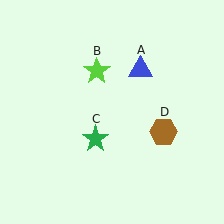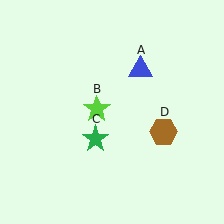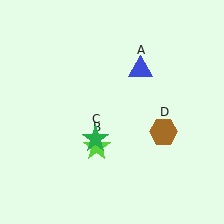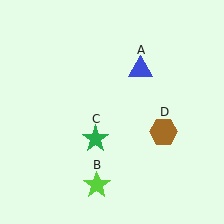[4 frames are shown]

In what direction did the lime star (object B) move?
The lime star (object B) moved down.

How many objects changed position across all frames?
1 object changed position: lime star (object B).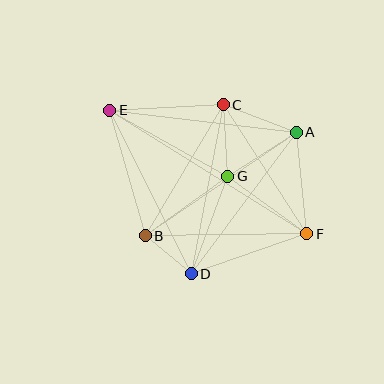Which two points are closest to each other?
Points B and D are closest to each other.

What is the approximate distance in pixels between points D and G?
The distance between D and G is approximately 104 pixels.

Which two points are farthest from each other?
Points E and F are farthest from each other.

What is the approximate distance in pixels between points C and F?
The distance between C and F is approximately 154 pixels.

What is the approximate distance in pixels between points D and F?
The distance between D and F is approximately 122 pixels.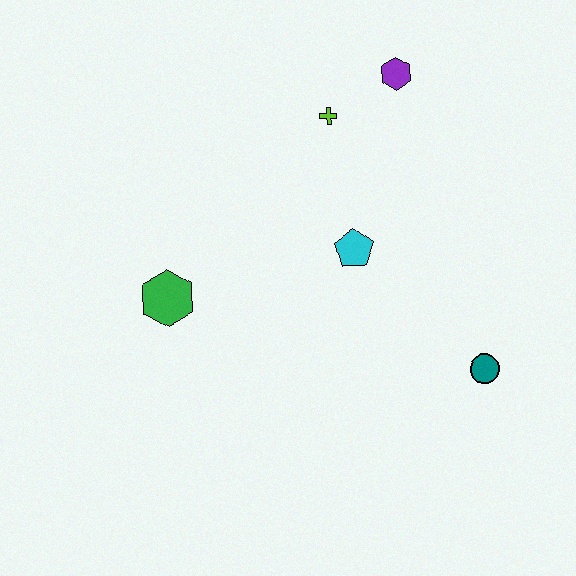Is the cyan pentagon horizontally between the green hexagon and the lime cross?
No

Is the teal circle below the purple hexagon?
Yes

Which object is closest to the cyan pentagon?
The lime cross is closest to the cyan pentagon.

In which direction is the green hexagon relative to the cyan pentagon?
The green hexagon is to the left of the cyan pentagon.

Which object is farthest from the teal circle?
The green hexagon is farthest from the teal circle.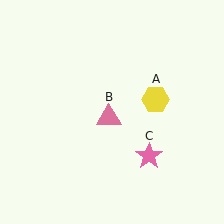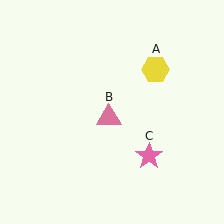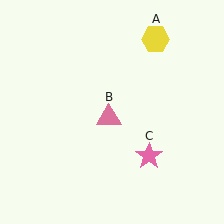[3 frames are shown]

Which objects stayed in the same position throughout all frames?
Pink triangle (object B) and pink star (object C) remained stationary.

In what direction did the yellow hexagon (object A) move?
The yellow hexagon (object A) moved up.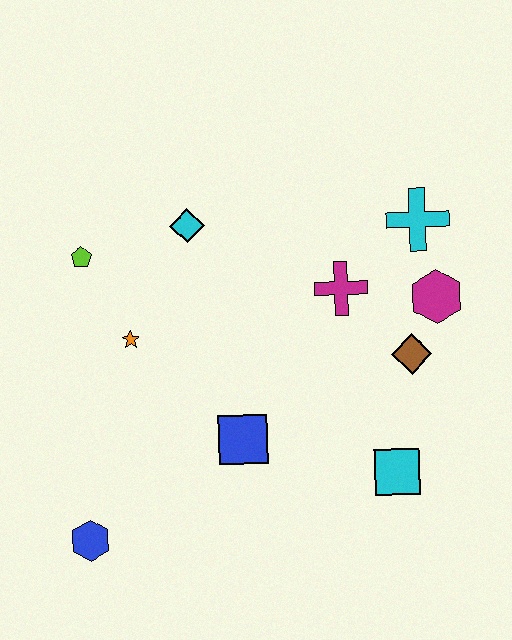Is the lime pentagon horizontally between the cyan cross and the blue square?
No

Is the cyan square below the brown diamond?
Yes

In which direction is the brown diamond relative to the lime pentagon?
The brown diamond is to the right of the lime pentagon.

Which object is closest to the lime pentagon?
The orange star is closest to the lime pentagon.